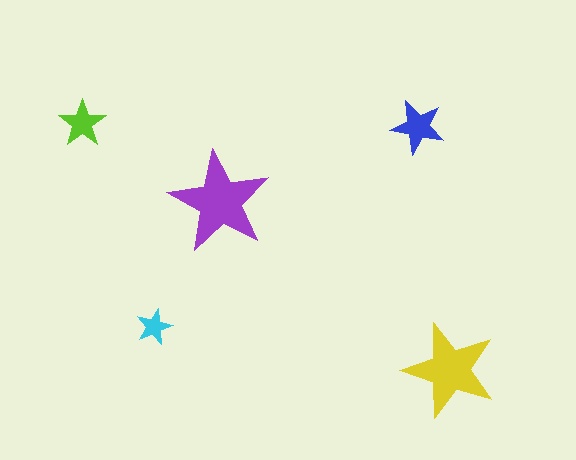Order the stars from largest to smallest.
the purple one, the yellow one, the blue one, the lime one, the cyan one.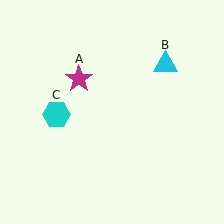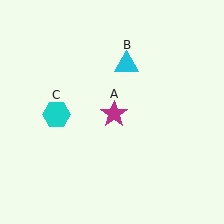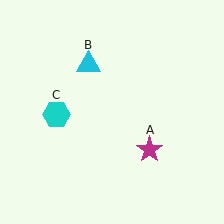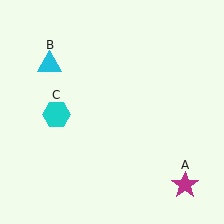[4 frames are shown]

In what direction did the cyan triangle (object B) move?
The cyan triangle (object B) moved left.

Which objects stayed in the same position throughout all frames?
Cyan hexagon (object C) remained stationary.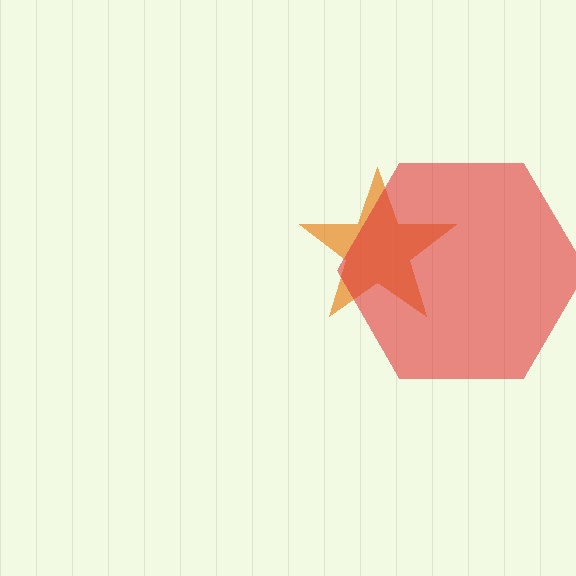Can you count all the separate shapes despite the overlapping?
Yes, there are 2 separate shapes.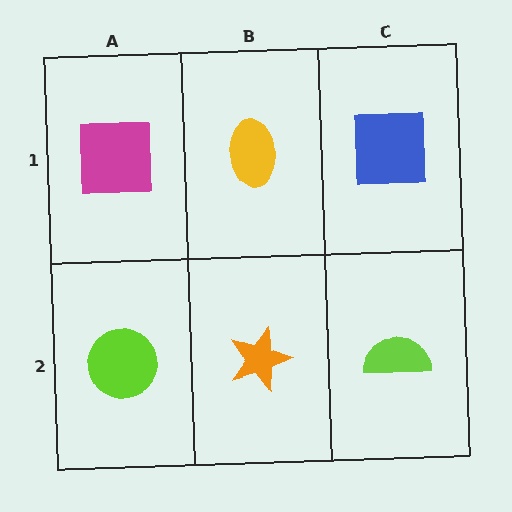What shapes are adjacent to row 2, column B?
A yellow ellipse (row 1, column B), a lime circle (row 2, column A), a lime semicircle (row 2, column C).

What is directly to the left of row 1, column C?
A yellow ellipse.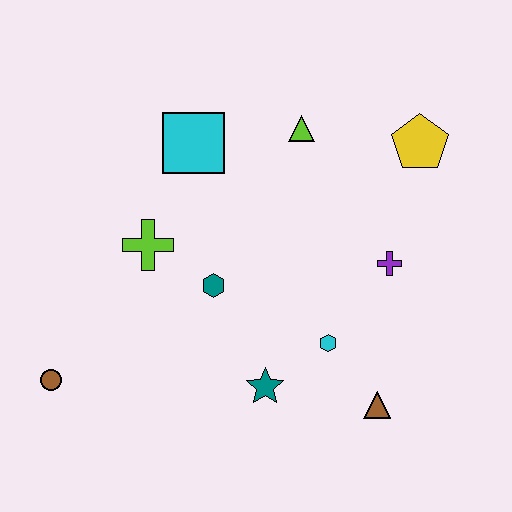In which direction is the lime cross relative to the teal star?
The lime cross is above the teal star.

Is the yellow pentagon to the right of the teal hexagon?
Yes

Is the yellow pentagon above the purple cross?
Yes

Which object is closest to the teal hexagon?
The lime cross is closest to the teal hexagon.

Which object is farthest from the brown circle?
The yellow pentagon is farthest from the brown circle.